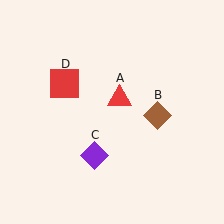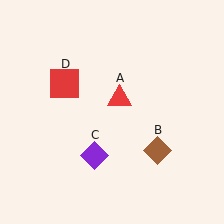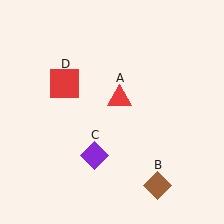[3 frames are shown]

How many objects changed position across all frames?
1 object changed position: brown diamond (object B).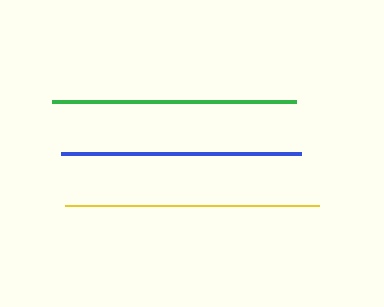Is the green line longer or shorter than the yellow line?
The yellow line is longer than the green line.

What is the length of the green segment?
The green segment is approximately 243 pixels long.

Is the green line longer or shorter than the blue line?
The green line is longer than the blue line.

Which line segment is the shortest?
The blue line is the shortest at approximately 241 pixels.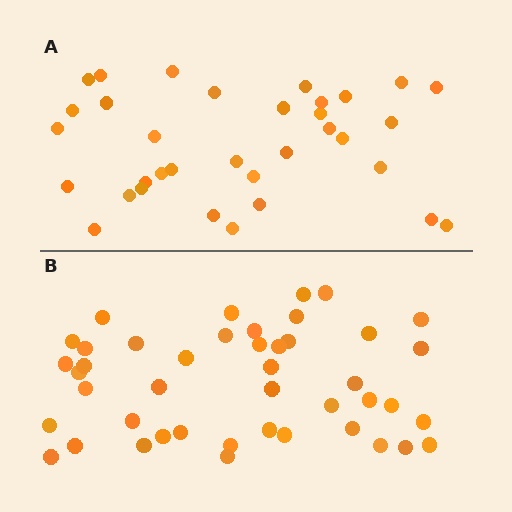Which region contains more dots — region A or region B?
Region B (the bottom region) has more dots.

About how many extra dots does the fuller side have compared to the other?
Region B has roughly 10 or so more dots than region A.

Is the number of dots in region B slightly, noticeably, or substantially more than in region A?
Region B has noticeably more, but not dramatically so. The ratio is roughly 1.3 to 1.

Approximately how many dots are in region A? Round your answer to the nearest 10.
About 30 dots. (The exact count is 34, which rounds to 30.)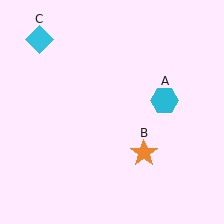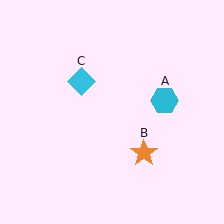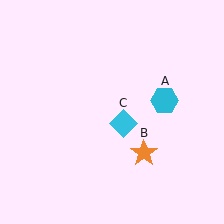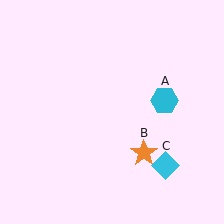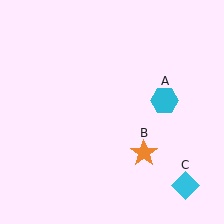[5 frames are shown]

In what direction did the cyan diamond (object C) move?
The cyan diamond (object C) moved down and to the right.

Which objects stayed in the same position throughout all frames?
Cyan hexagon (object A) and orange star (object B) remained stationary.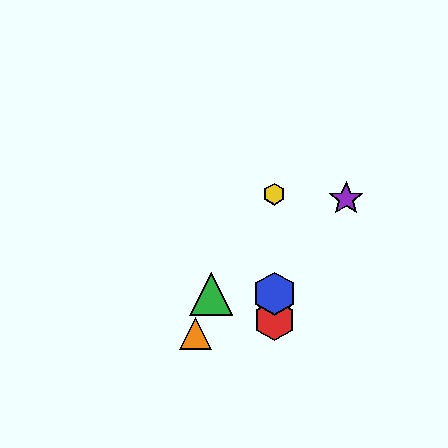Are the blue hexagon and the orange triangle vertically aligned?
No, the blue hexagon is at x≈274 and the orange triangle is at x≈195.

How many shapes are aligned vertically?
3 shapes (the red hexagon, the blue hexagon, the yellow hexagon) are aligned vertically.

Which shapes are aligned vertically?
The red hexagon, the blue hexagon, the yellow hexagon are aligned vertically.